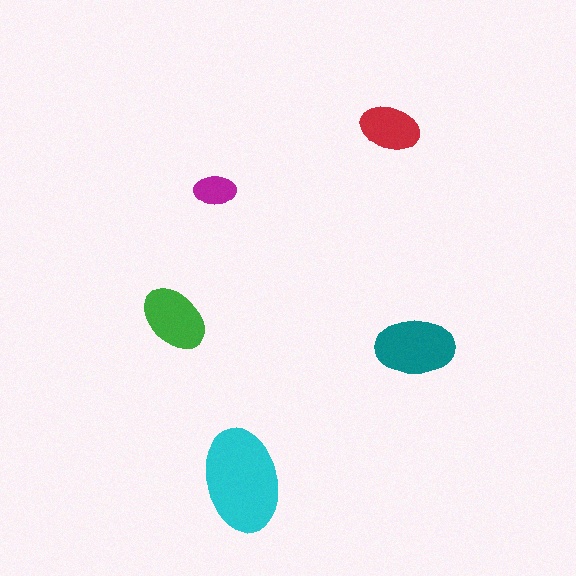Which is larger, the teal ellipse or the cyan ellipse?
The cyan one.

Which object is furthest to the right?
The teal ellipse is rightmost.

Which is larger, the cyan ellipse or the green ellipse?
The cyan one.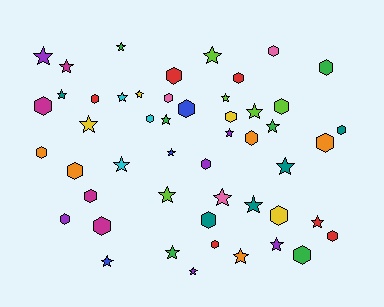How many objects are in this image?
There are 50 objects.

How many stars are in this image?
There are 25 stars.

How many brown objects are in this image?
There are no brown objects.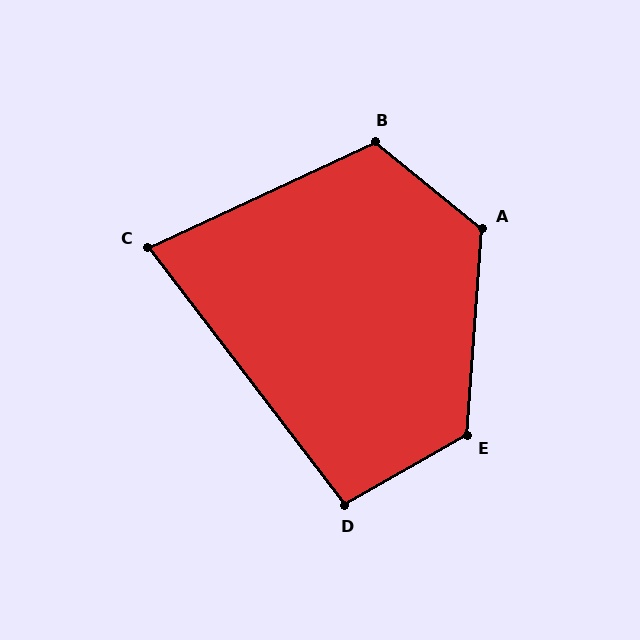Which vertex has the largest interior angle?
A, at approximately 125 degrees.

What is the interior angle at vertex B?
Approximately 116 degrees (obtuse).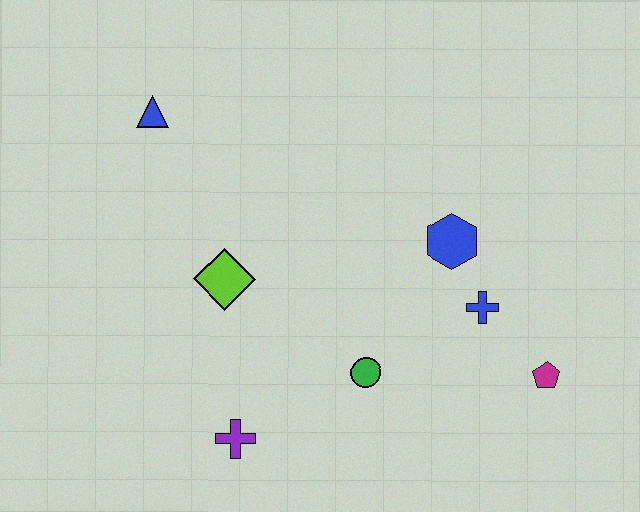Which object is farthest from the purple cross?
The blue triangle is farthest from the purple cross.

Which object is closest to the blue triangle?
The lime diamond is closest to the blue triangle.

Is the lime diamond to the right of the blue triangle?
Yes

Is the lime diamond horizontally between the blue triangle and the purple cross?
Yes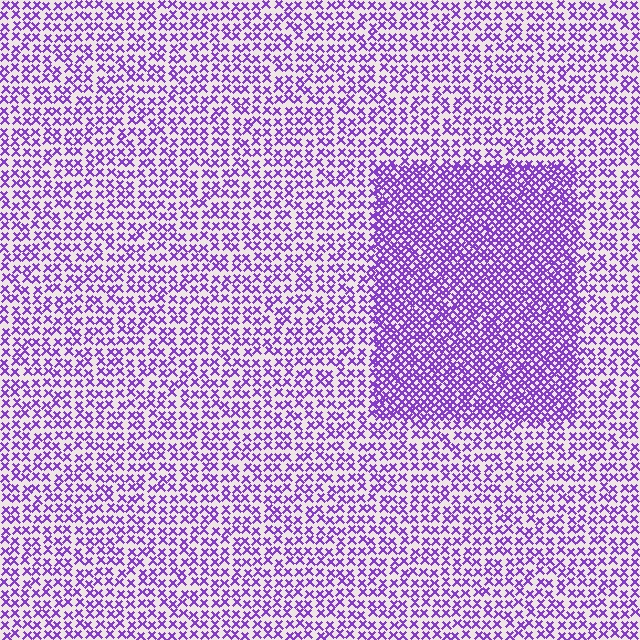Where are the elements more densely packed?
The elements are more densely packed inside the rectangle boundary.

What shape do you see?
I see a rectangle.